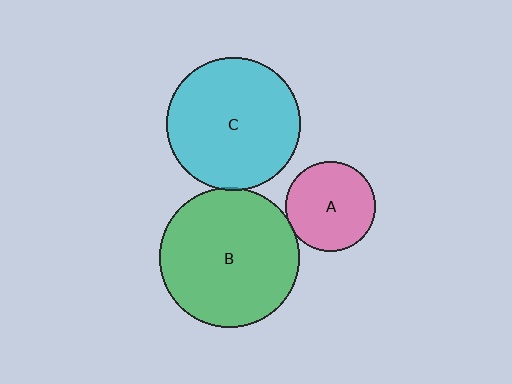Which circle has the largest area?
Circle B (green).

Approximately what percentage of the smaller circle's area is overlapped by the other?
Approximately 5%.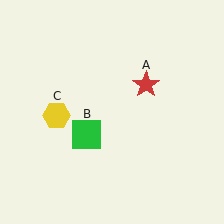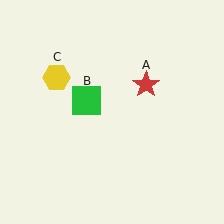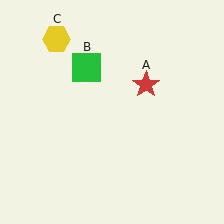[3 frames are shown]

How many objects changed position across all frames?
2 objects changed position: green square (object B), yellow hexagon (object C).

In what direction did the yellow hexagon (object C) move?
The yellow hexagon (object C) moved up.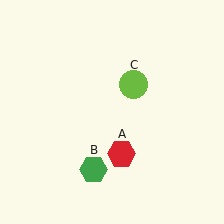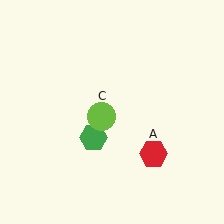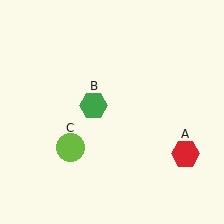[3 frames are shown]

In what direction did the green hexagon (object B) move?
The green hexagon (object B) moved up.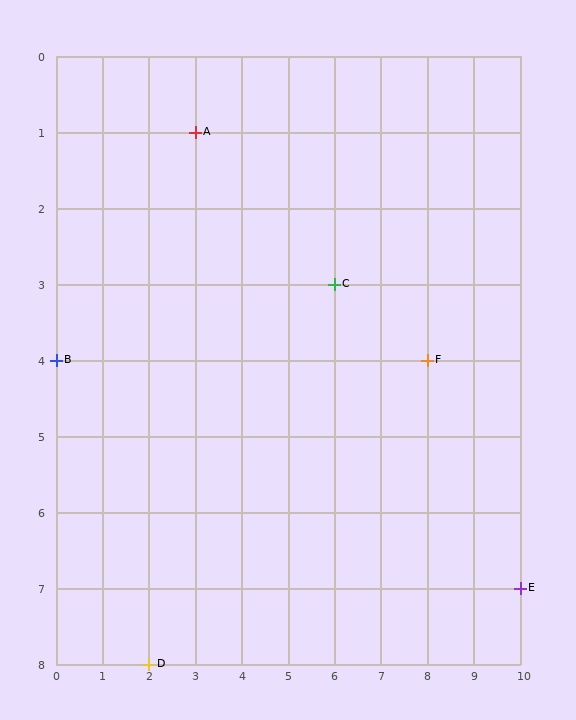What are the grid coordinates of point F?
Point F is at grid coordinates (8, 4).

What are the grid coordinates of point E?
Point E is at grid coordinates (10, 7).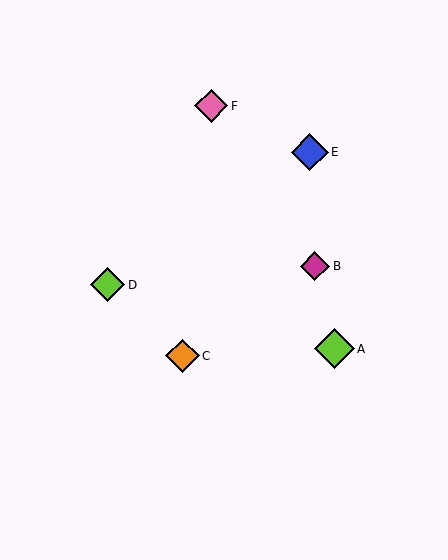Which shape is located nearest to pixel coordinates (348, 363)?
The lime diamond (labeled A) at (334, 349) is nearest to that location.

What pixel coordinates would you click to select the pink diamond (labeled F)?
Click at (211, 106) to select the pink diamond F.